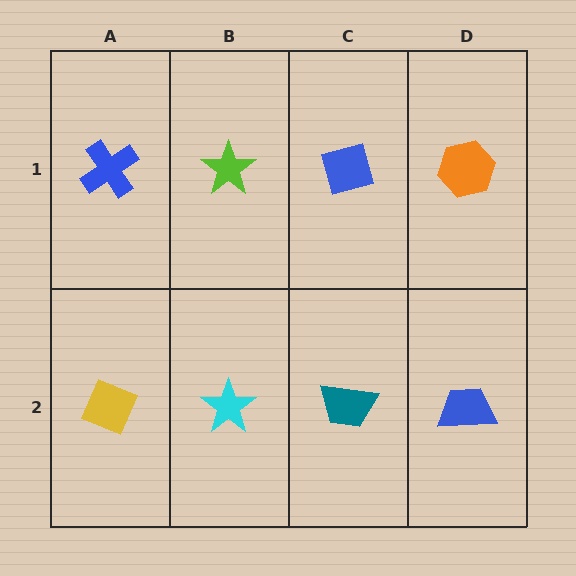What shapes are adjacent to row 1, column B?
A cyan star (row 2, column B), a blue cross (row 1, column A), a blue square (row 1, column C).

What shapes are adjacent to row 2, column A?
A blue cross (row 1, column A), a cyan star (row 2, column B).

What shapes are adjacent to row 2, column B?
A lime star (row 1, column B), a yellow diamond (row 2, column A), a teal trapezoid (row 2, column C).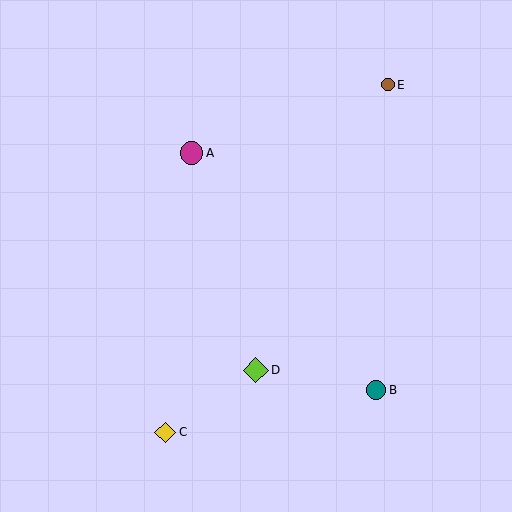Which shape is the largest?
The lime diamond (labeled D) is the largest.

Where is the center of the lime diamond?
The center of the lime diamond is at (256, 370).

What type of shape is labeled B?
Shape B is a teal circle.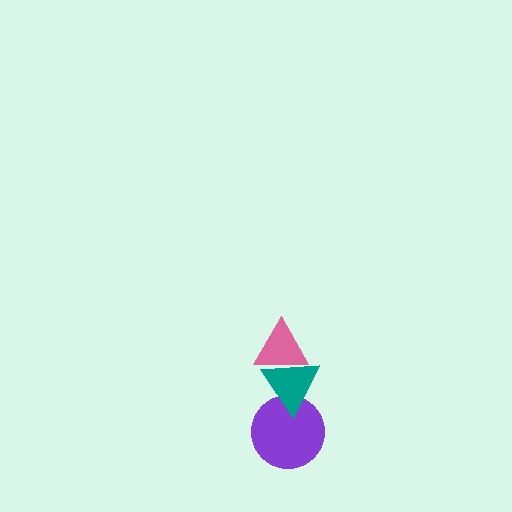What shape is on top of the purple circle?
The teal triangle is on top of the purple circle.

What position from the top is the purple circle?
The purple circle is 3rd from the top.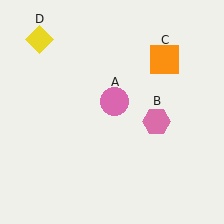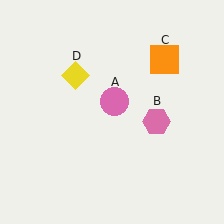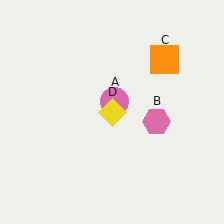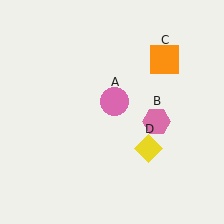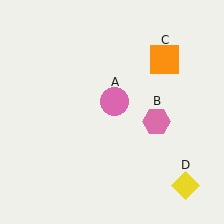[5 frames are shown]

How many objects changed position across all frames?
1 object changed position: yellow diamond (object D).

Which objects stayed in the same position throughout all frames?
Pink circle (object A) and pink hexagon (object B) and orange square (object C) remained stationary.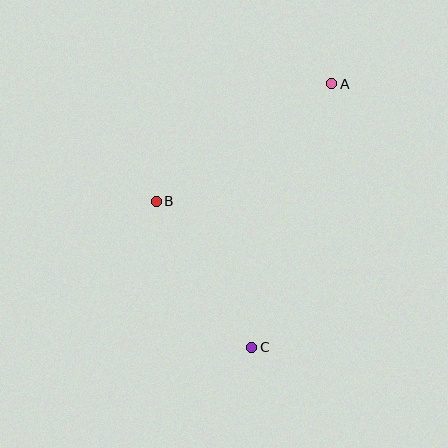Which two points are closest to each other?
Points B and C are closest to each other.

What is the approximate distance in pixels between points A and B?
The distance between A and B is approximately 211 pixels.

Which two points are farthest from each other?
Points A and C are farthest from each other.